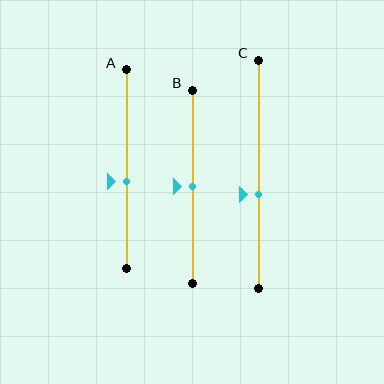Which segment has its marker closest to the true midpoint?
Segment B has its marker closest to the true midpoint.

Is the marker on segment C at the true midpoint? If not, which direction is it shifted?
No, the marker on segment C is shifted downward by about 9% of the segment length.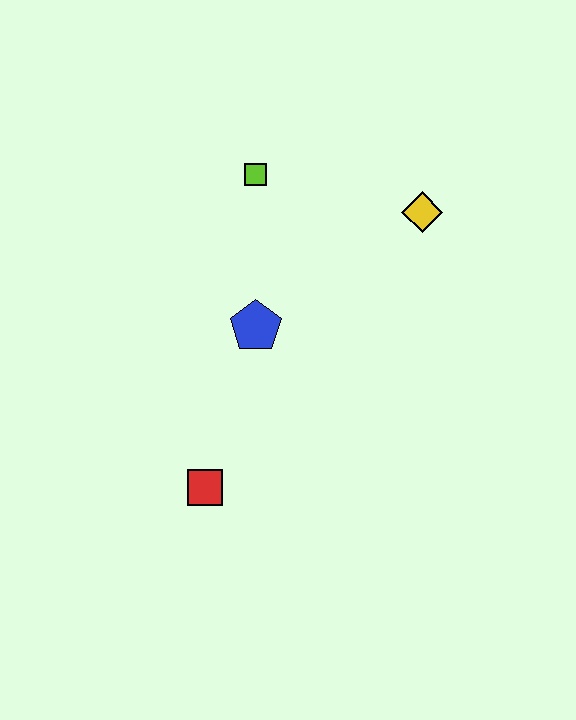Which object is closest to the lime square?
The blue pentagon is closest to the lime square.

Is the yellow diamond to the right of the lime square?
Yes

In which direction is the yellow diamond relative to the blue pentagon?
The yellow diamond is to the right of the blue pentagon.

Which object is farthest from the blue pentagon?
The yellow diamond is farthest from the blue pentagon.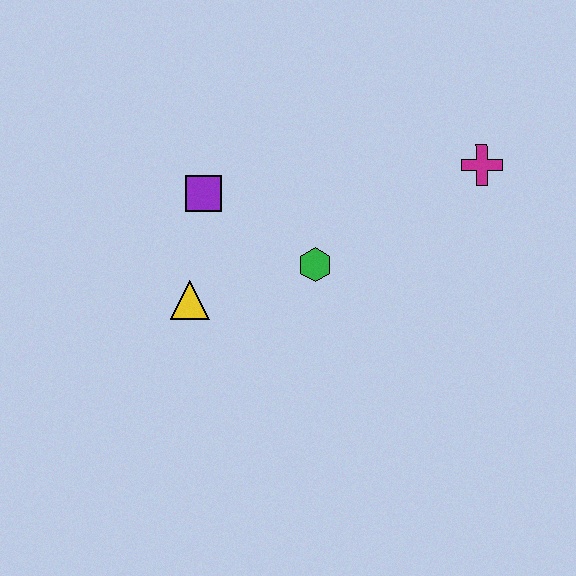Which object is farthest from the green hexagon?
The magenta cross is farthest from the green hexagon.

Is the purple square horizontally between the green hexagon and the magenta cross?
No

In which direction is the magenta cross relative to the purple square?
The magenta cross is to the right of the purple square.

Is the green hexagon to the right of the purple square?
Yes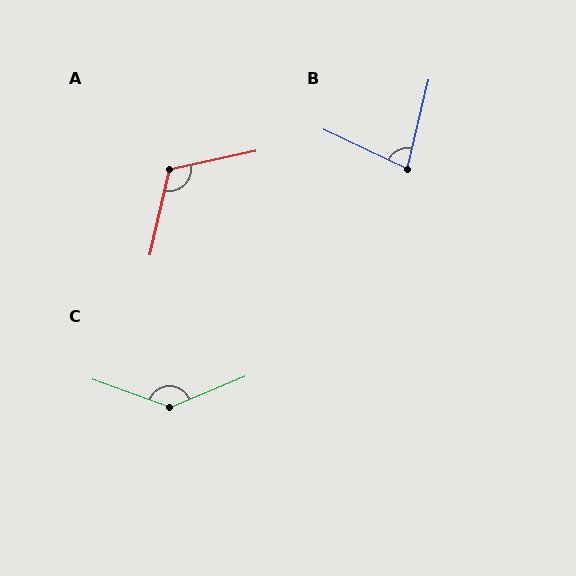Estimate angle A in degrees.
Approximately 115 degrees.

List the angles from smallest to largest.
B (78°), A (115°), C (138°).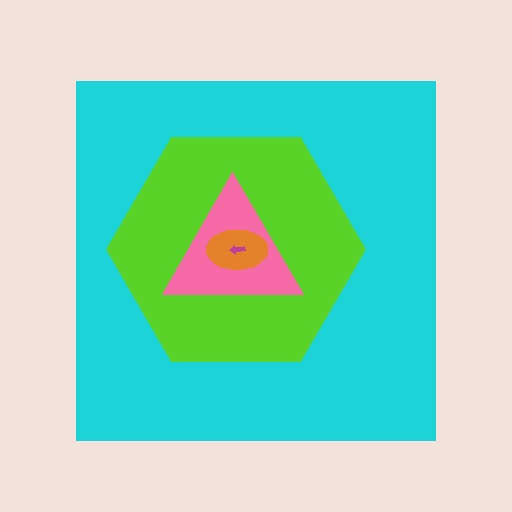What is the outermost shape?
The cyan square.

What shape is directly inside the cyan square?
The lime hexagon.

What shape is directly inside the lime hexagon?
The pink triangle.